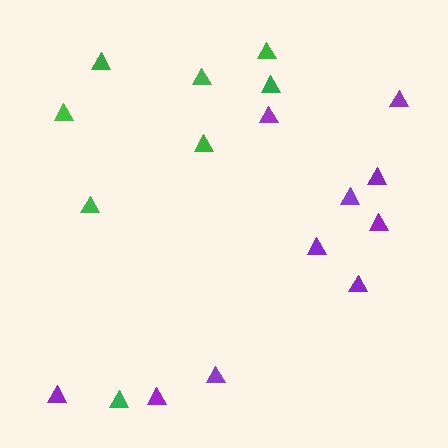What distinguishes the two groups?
There are 2 groups: one group of purple triangles (10) and one group of green triangles (8).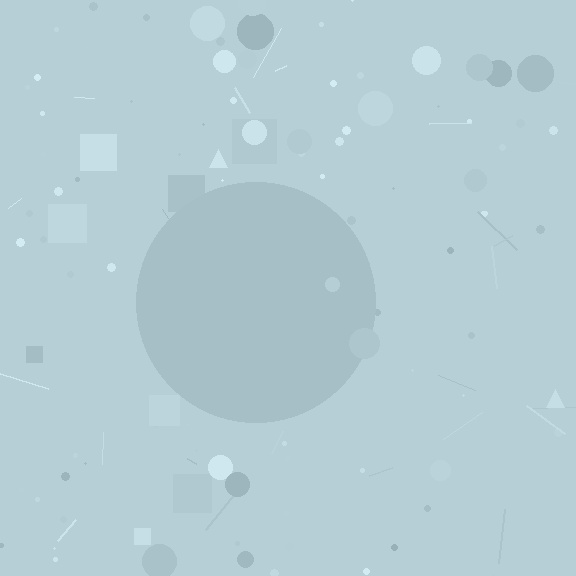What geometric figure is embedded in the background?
A circle is embedded in the background.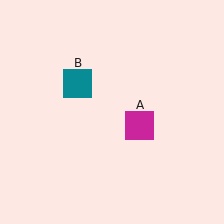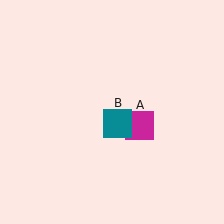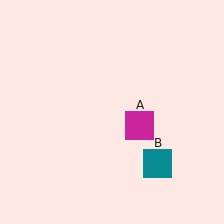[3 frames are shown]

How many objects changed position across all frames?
1 object changed position: teal square (object B).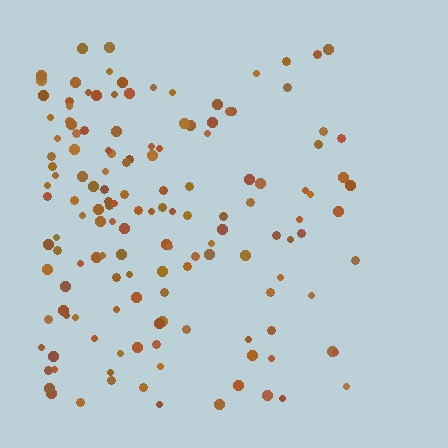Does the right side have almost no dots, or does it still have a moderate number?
Still a moderate number, just noticeably fewer than the left.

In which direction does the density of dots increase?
From right to left, with the left side densest.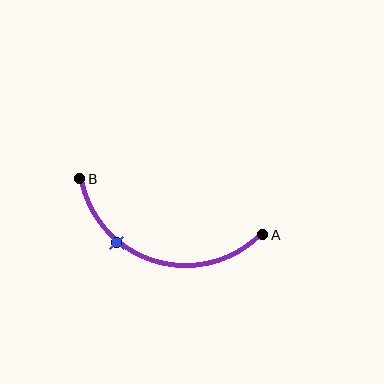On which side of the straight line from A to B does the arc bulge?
The arc bulges below the straight line connecting A and B.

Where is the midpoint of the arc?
The arc midpoint is the point on the curve farthest from the straight line joining A and B. It sits below that line.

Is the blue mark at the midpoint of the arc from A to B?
No. The blue mark lies on the arc but is closer to endpoint B. The arc midpoint would be at the point on the curve equidistant along the arc from both A and B.